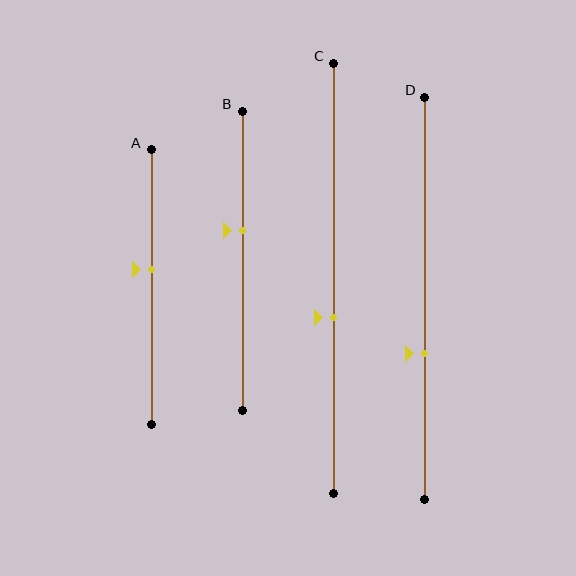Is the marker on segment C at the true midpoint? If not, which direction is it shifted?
No, the marker on segment C is shifted downward by about 9% of the segment length.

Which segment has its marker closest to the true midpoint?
Segment A has its marker closest to the true midpoint.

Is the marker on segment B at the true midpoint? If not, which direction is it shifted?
No, the marker on segment B is shifted upward by about 10% of the segment length.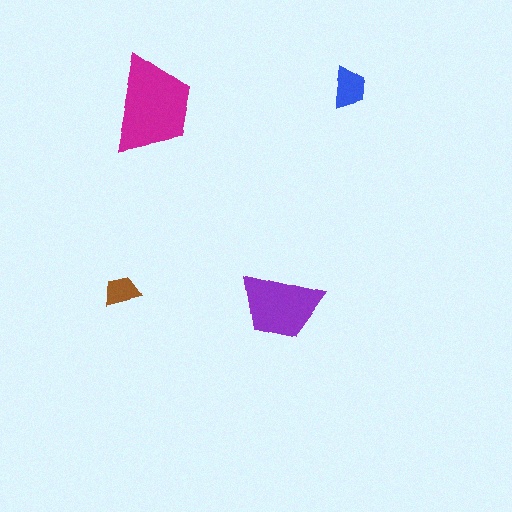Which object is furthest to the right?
The blue trapezoid is rightmost.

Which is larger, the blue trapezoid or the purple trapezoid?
The purple one.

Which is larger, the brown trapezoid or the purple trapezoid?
The purple one.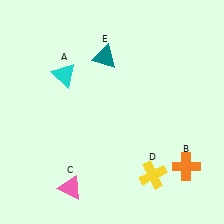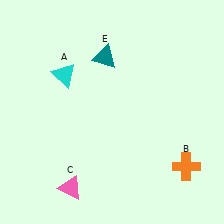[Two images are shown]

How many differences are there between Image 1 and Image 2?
There is 1 difference between the two images.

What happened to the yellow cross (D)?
The yellow cross (D) was removed in Image 2. It was in the bottom-right area of Image 1.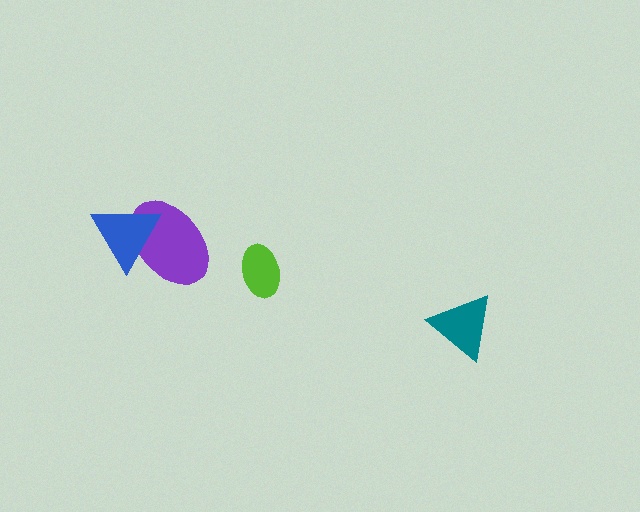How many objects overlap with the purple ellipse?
1 object overlaps with the purple ellipse.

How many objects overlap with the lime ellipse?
0 objects overlap with the lime ellipse.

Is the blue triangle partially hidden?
No, no other shape covers it.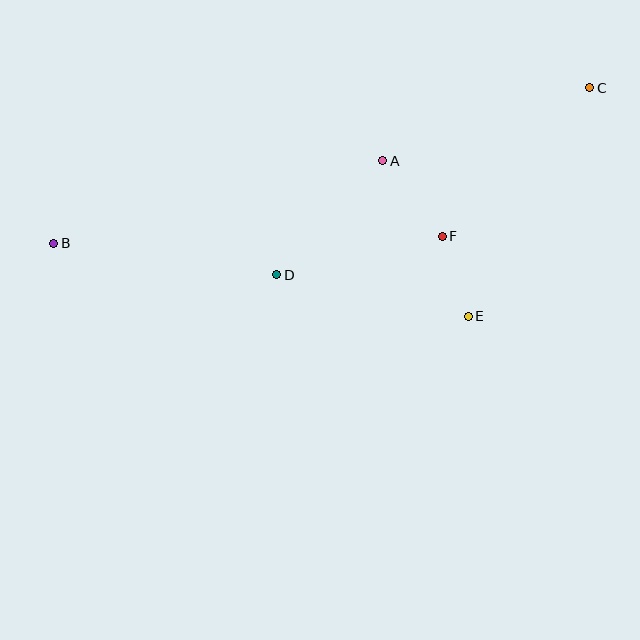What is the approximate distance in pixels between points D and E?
The distance between D and E is approximately 196 pixels.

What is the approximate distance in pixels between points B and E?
The distance between B and E is approximately 421 pixels.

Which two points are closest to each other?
Points E and F are closest to each other.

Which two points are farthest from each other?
Points B and C are farthest from each other.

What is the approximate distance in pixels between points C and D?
The distance between C and D is approximately 364 pixels.